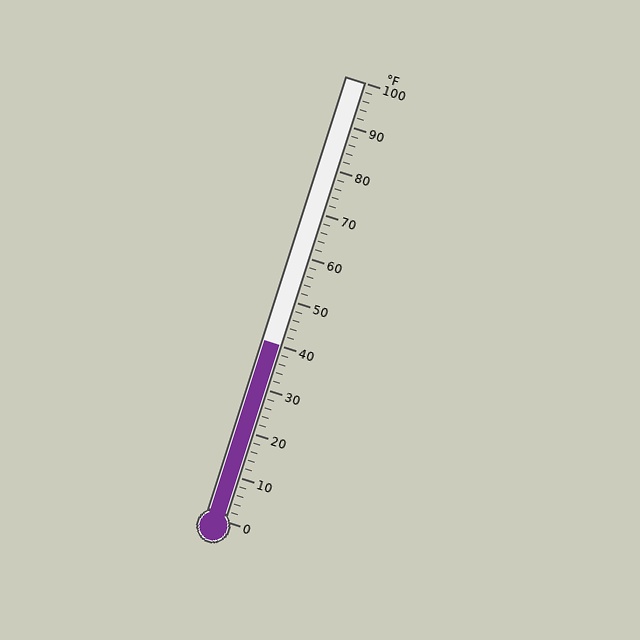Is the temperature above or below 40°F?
The temperature is at 40°F.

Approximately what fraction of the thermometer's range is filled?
The thermometer is filled to approximately 40% of its range.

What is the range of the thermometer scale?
The thermometer scale ranges from 0°F to 100°F.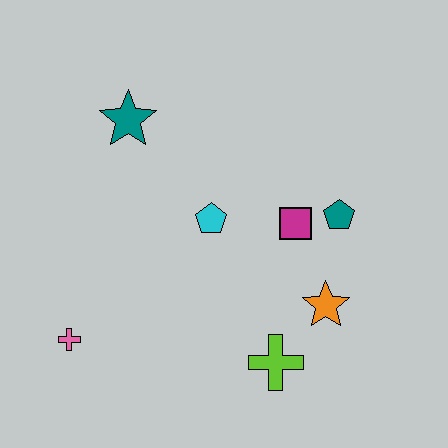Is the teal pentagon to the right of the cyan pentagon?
Yes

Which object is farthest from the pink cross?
The teal pentagon is farthest from the pink cross.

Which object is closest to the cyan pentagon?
The magenta square is closest to the cyan pentagon.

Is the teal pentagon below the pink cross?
No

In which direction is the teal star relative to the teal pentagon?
The teal star is to the left of the teal pentagon.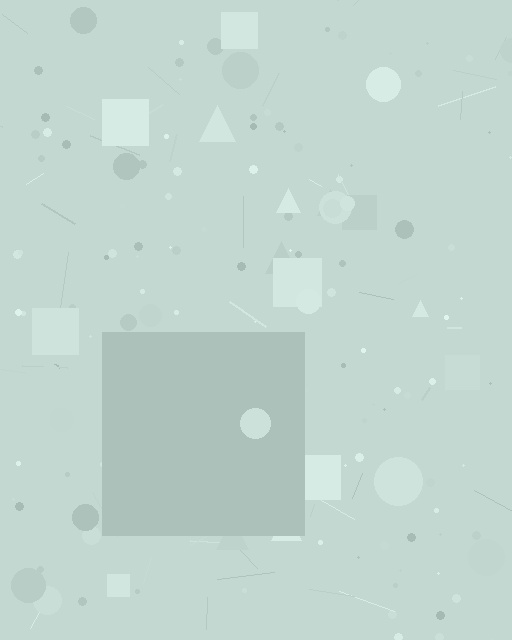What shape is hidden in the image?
A square is hidden in the image.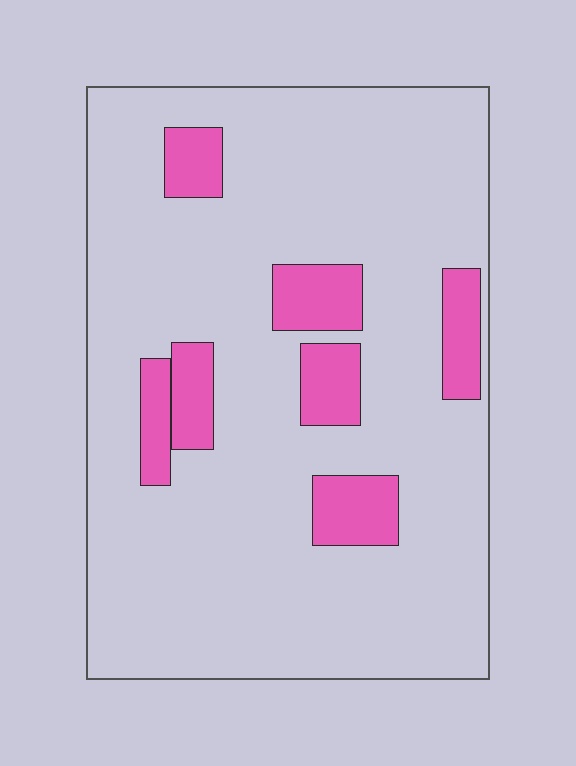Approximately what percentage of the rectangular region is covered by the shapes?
Approximately 15%.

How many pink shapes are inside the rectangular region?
7.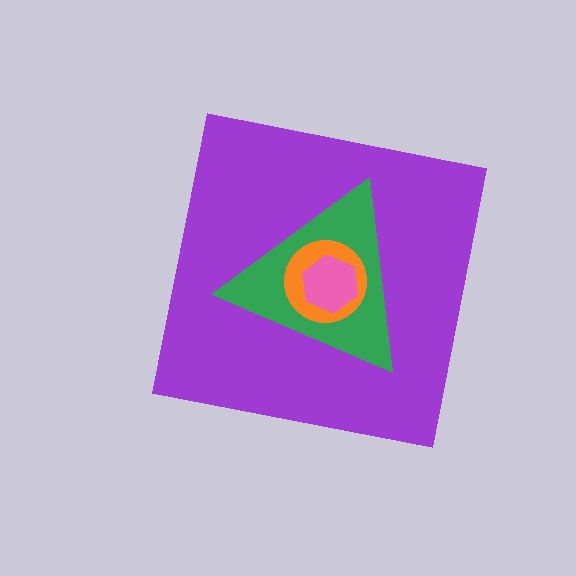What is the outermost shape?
The purple square.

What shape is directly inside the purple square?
The green triangle.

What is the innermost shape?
The pink hexagon.